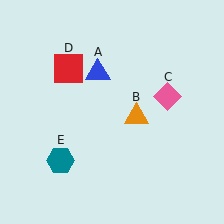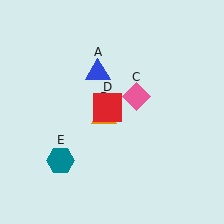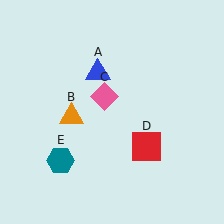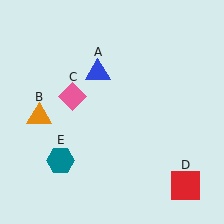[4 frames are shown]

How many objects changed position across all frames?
3 objects changed position: orange triangle (object B), pink diamond (object C), red square (object D).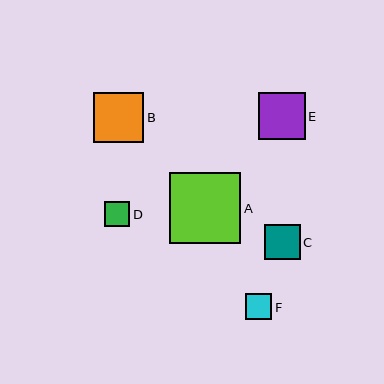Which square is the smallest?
Square D is the smallest with a size of approximately 26 pixels.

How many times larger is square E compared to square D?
Square E is approximately 1.8 times the size of square D.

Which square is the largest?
Square A is the largest with a size of approximately 71 pixels.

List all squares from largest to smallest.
From largest to smallest: A, B, E, C, F, D.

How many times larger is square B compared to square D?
Square B is approximately 2.0 times the size of square D.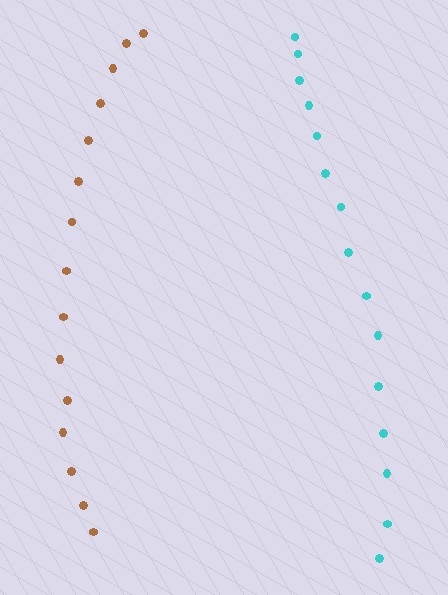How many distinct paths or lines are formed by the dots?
There are 2 distinct paths.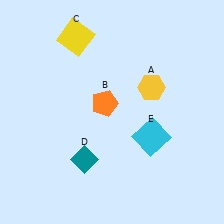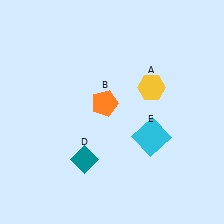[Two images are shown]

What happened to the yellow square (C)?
The yellow square (C) was removed in Image 2. It was in the top-left area of Image 1.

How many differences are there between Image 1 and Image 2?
There is 1 difference between the two images.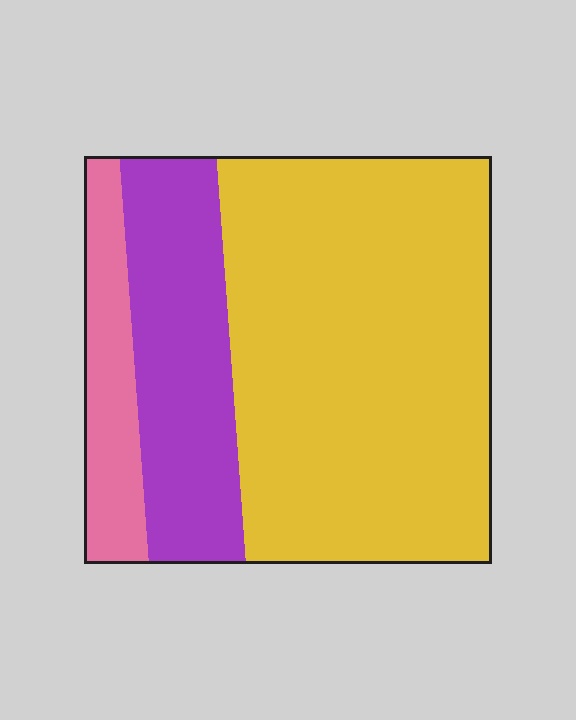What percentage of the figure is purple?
Purple takes up about one quarter (1/4) of the figure.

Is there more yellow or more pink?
Yellow.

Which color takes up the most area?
Yellow, at roughly 65%.